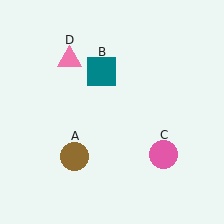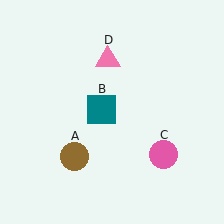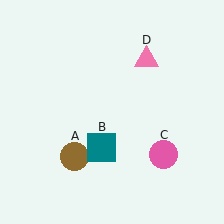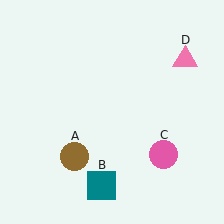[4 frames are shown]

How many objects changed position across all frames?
2 objects changed position: teal square (object B), pink triangle (object D).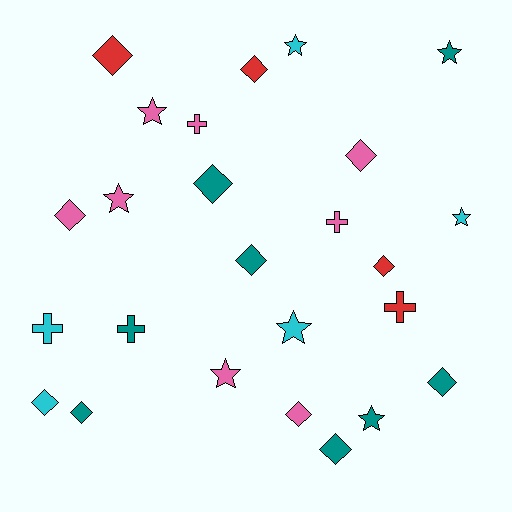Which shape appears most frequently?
Diamond, with 12 objects.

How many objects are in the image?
There are 25 objects.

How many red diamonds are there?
There are 3 red diamonds.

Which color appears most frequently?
Teal, with 8 objects.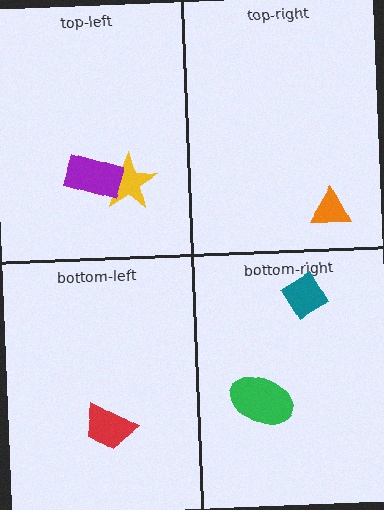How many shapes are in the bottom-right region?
2.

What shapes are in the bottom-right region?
The green ellipse, the teal diamond.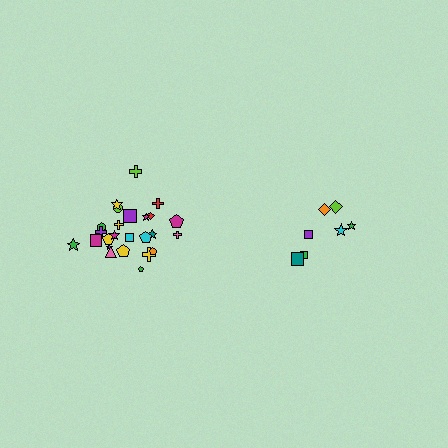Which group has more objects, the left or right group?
The left group.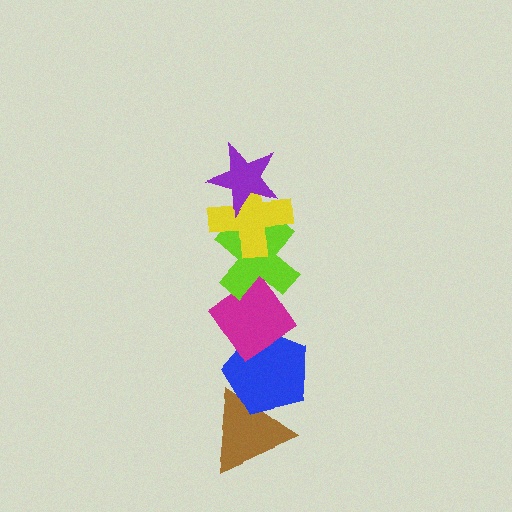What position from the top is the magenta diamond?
The magenta diamond is 4th from the top.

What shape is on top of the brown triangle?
The blue pentagon is on top of the brown triangle.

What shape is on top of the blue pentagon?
The magenta diamond is on top of the blue pentagon.